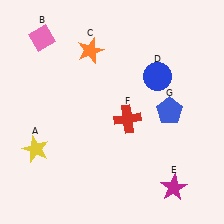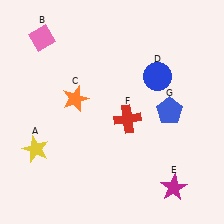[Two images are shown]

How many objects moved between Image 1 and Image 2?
1 object moved between the two images.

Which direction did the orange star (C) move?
The orange star (C) moved down.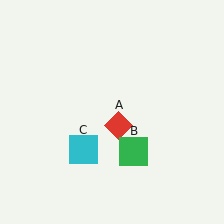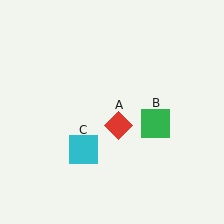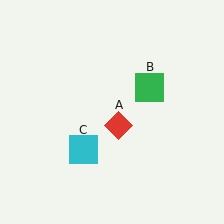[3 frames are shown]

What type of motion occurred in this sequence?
The green square (object B) rotated counterclockwise around the center of the scene.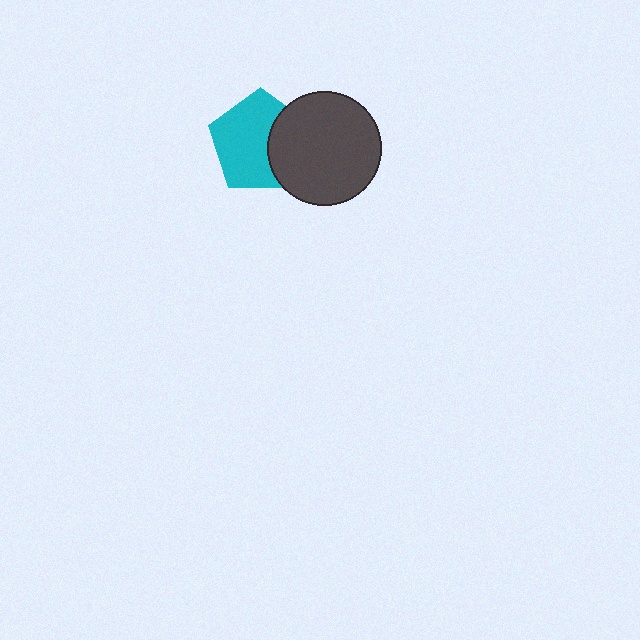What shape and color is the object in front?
The object in front is a dark gray circle.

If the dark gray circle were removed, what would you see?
You would see the complete cyan pentagon.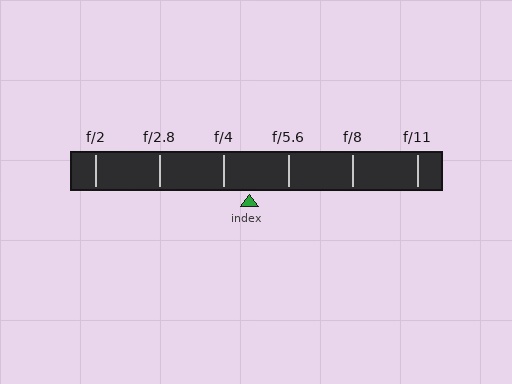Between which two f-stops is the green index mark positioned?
The index mark is between f/4 and f/5.6.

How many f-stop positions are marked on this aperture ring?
There are 6 f-stop positions marked.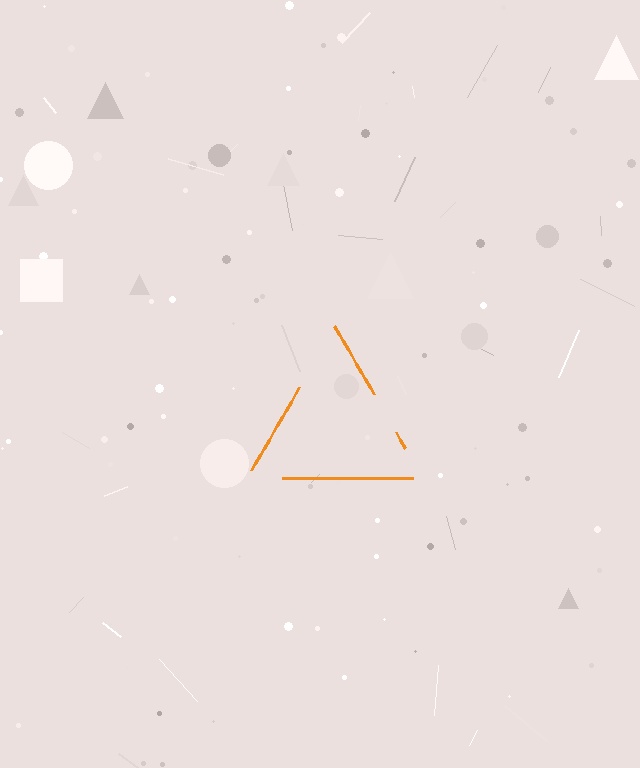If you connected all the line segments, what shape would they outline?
They would outline a triangle.